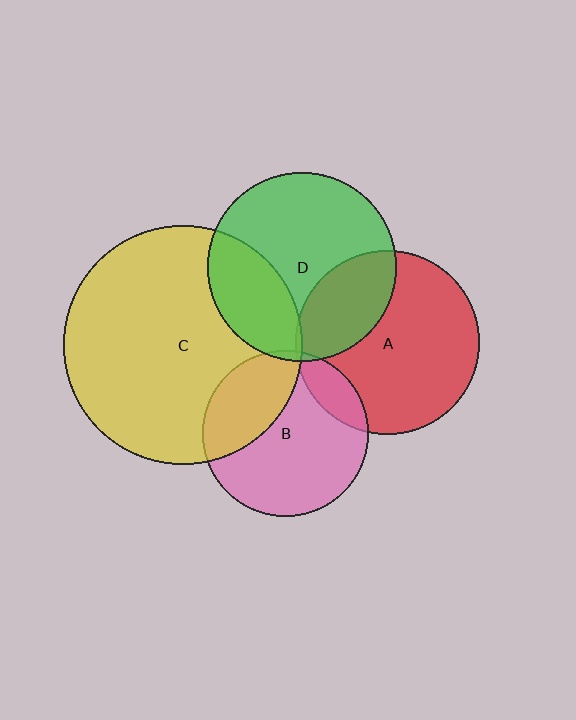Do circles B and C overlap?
Yes.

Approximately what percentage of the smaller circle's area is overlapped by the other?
Approximately 30%.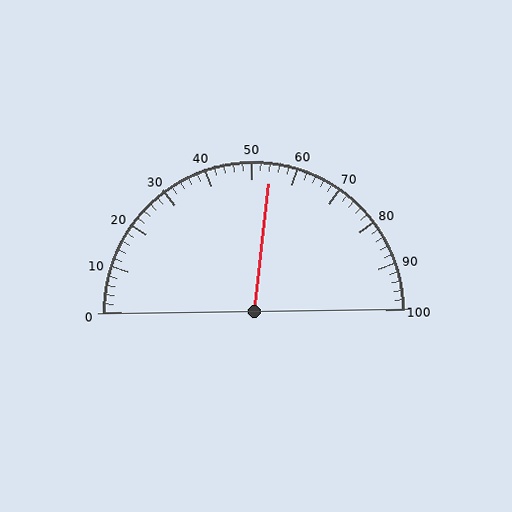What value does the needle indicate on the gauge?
The needle indicates approximately 54.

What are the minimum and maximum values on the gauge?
The gauge ranges from 0 to 100.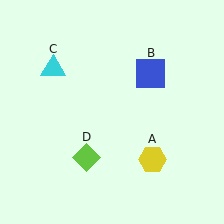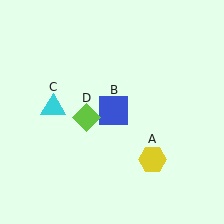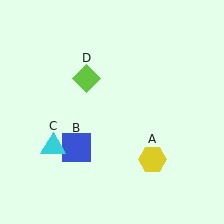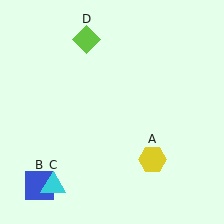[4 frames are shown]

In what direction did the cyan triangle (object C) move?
The cyan triangle (object C) moved down.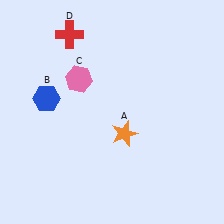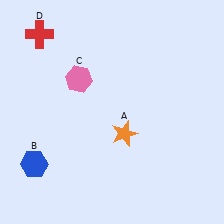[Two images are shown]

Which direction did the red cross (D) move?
The red cross (D) moved left.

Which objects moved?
The objects that moved are: the blue hexagon (B), the red cross (D).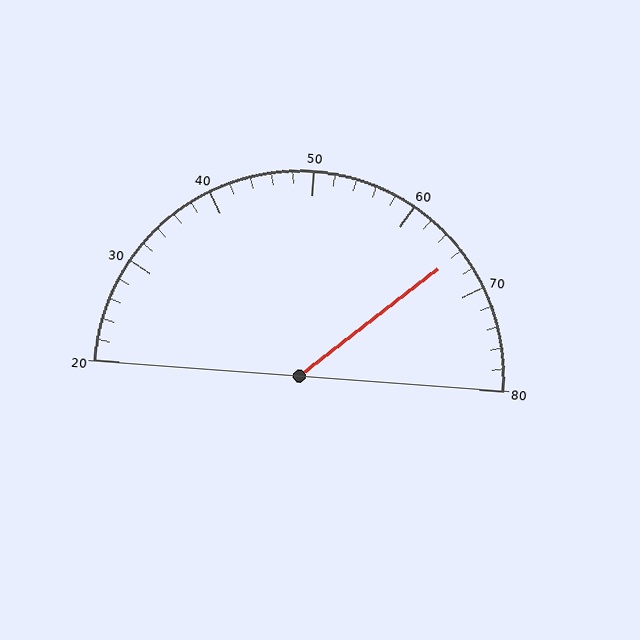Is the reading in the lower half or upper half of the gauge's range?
The reading is in the upper half of the range (20 to 80).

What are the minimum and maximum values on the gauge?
The gauge ranges from 20 to 80.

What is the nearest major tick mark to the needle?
The nearest major tick mark is 70.